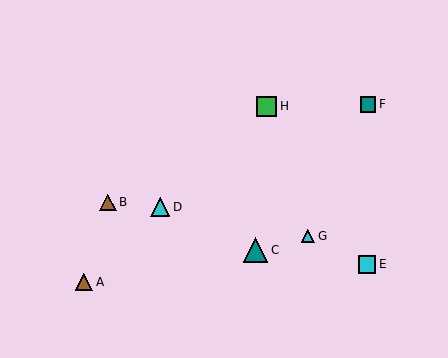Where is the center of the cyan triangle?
The center of the cyan triangle is at (308, 236).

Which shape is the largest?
The teal triangle (labeled C) is the largest.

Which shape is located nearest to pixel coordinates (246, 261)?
The teal triangle (labeled C) at (255, 250) is nearest to that location.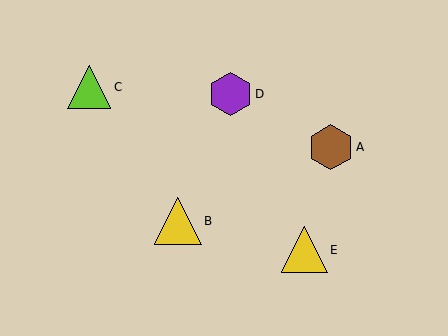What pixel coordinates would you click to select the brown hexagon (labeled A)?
Click at (331, 147) to select the brown hexagon A.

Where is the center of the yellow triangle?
The center of the yellow triangle is at (304, 250).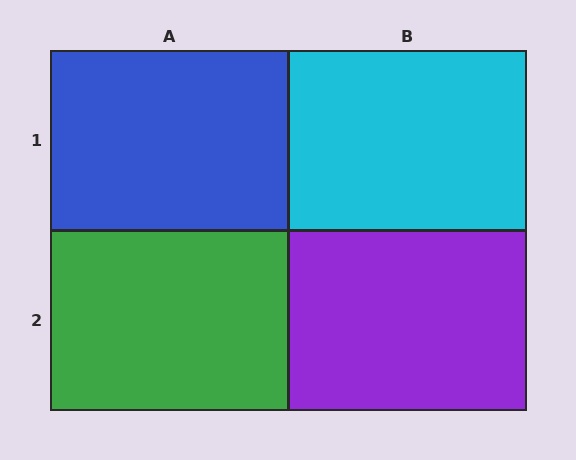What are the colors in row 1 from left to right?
Blue, cyan.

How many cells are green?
1 cell is green.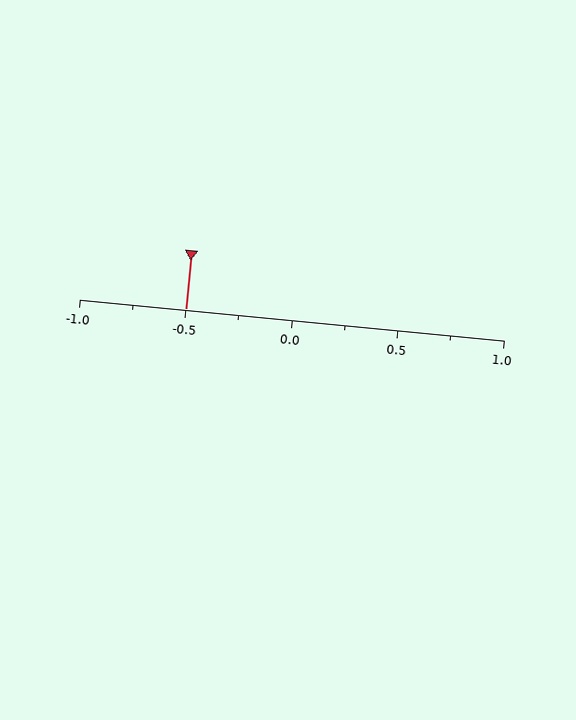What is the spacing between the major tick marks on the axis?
The major ticks are spaced 0.5 apart.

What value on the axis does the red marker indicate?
The marker indicates approximately -0.5.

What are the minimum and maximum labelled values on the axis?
The axis runs from -1.0 to 1.0.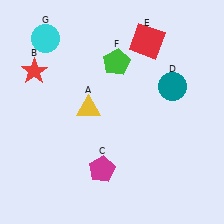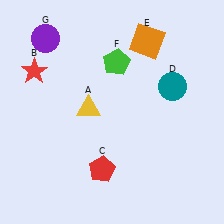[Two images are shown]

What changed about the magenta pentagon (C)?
In Image 1, C is magenta. In Image 2, it changed to red.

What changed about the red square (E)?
In Image 1, E is red. In Image 2, it changed to orange.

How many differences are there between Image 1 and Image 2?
There are 3 differences between the two images.